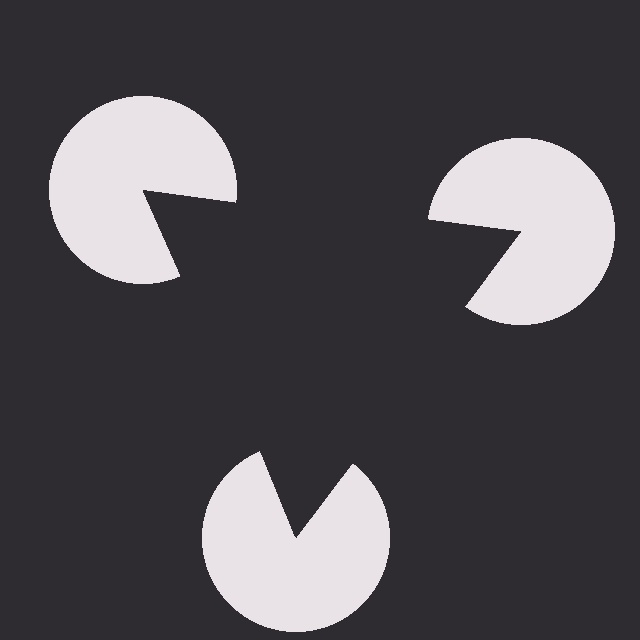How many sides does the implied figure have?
3 sides.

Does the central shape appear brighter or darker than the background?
It typically appears slightly darker than the background, even though no actual brightness change is drawn.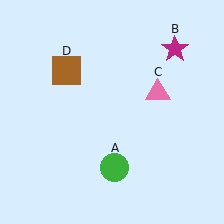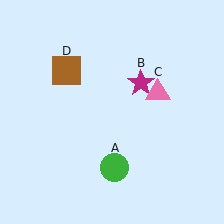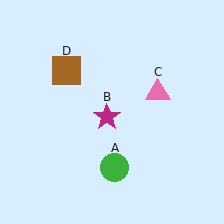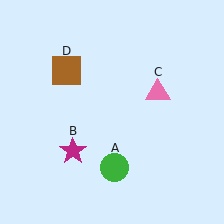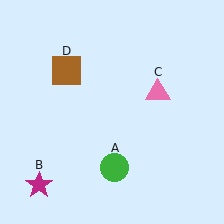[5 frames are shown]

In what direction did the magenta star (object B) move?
The magenta star (object B) moved down and to the left.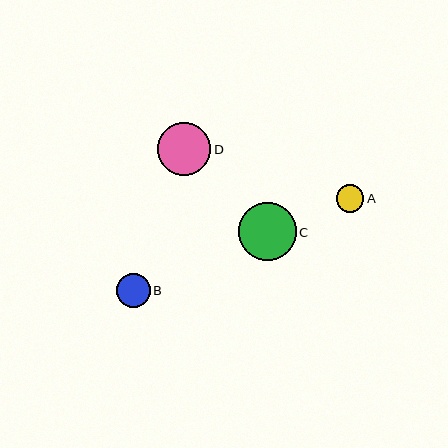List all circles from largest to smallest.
From largest to smallest: C, D, B, A.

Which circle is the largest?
Circle C is the largest with a size of approximately 58 pixels.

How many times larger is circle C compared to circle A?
Circle C is approximately 2.1 times the size of circle A.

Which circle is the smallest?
Circle A is the smallest with a size of approximately 28 pixels.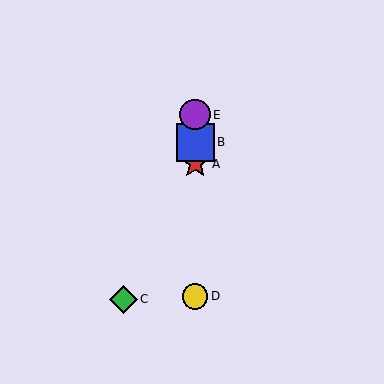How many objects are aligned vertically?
4 objects (A, B, D, E) are aligned vertically.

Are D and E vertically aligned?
Yes, both are at x≈195.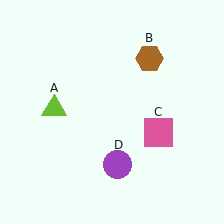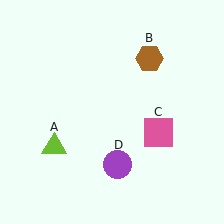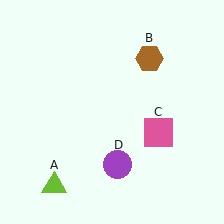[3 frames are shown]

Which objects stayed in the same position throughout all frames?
Brown hexagon (object B) and pink square (object C) and purple circle (object D) remained stationary.